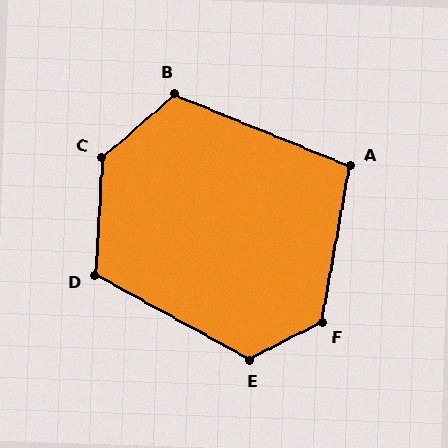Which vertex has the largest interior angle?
C, at approximately 135 degrees.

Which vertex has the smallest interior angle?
A, at approximately 102 degrees.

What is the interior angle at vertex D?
Approximately 115 degrees (obtuse).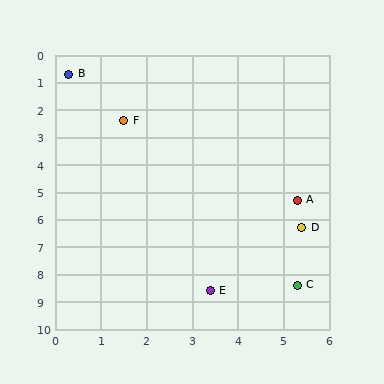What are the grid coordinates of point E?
Point E is at approximately (3.4, 8.6).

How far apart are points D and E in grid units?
Points D and E are about 3.0 grid units apart.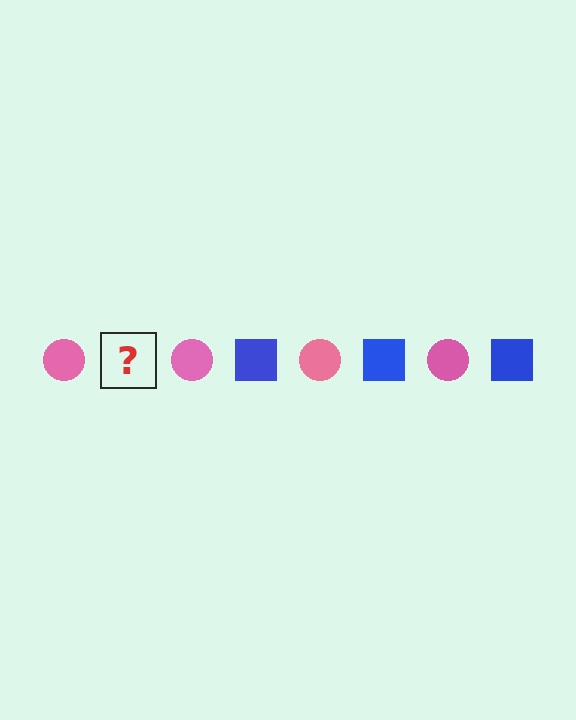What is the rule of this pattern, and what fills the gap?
The rule is that the pattern alternates between pink circle and blue square. The gap should be filled with a blue square.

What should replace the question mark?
The question mark should be replaced with a blue square.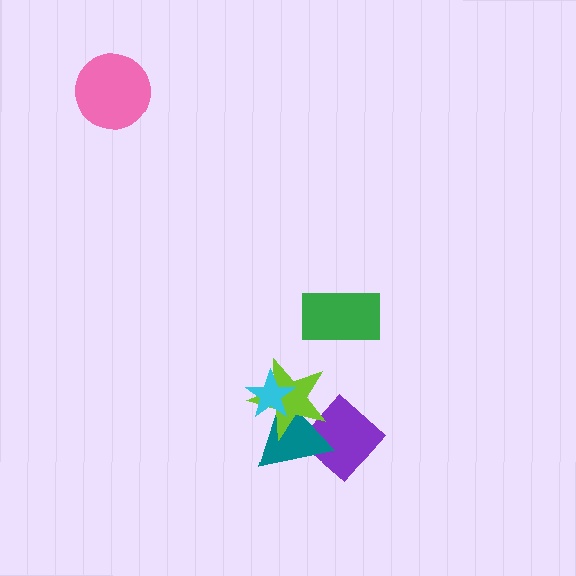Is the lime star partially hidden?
Yes, it is partially covered by another shape.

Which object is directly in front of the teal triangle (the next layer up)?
The lime star is directly in front of the teal triangle.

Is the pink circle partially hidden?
No, no other shape covers it.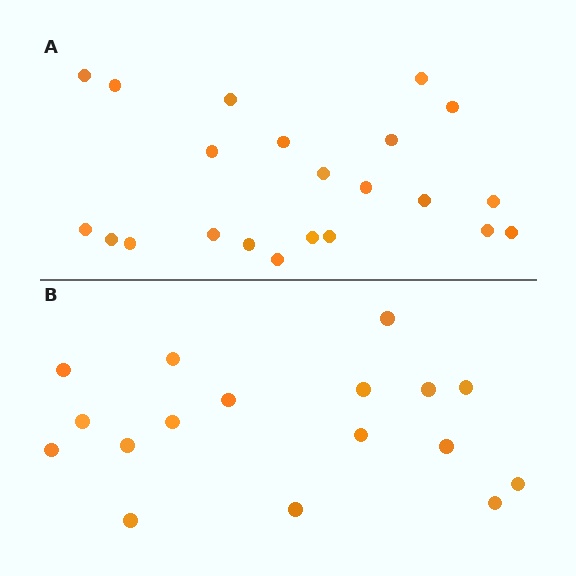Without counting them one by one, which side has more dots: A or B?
Region A (the top region) has more dots.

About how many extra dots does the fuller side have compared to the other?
Region A has about 5 more dots than region B.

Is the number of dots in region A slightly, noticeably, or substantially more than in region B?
Region A has noticeably more, but not dramatically so. The ratio is roughly 1.3 to 1.